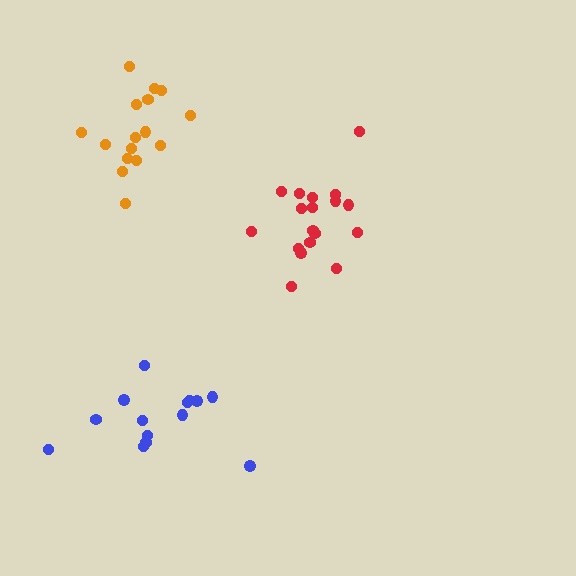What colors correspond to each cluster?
The clusters are colored: blue, red, orange.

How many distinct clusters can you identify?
There are 3 distinct clusters.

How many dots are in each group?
Group 1: 14 dots, Group 2: 18 dots, Group 3: 16 dots (48 total).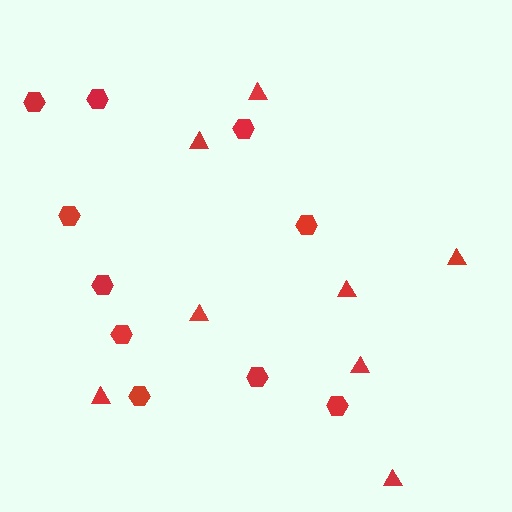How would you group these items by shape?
There are 2 groups: one group of triangles (8) and one group of hexagons (10).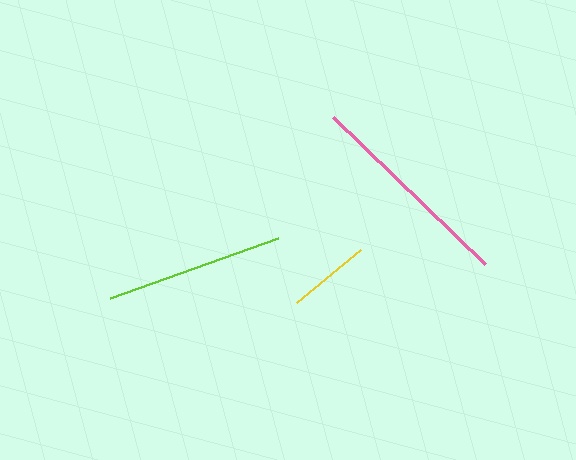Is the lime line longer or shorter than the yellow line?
The lime line is longer than the yellow line.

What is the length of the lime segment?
The lime segment is approximately 178 pixels long.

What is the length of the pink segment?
The pink segment is approximately 212 pixels long.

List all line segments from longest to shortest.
From longest to shortest: pink, lime, yellow.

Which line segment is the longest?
The pink line is the longest at approximately 212 pixels.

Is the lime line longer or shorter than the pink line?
The pink line is longer than the lime line.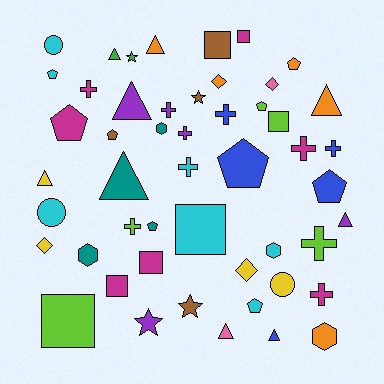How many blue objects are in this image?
There are 5 blue objects.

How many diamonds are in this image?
There are 4 diamonds.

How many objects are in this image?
There are 50 objects.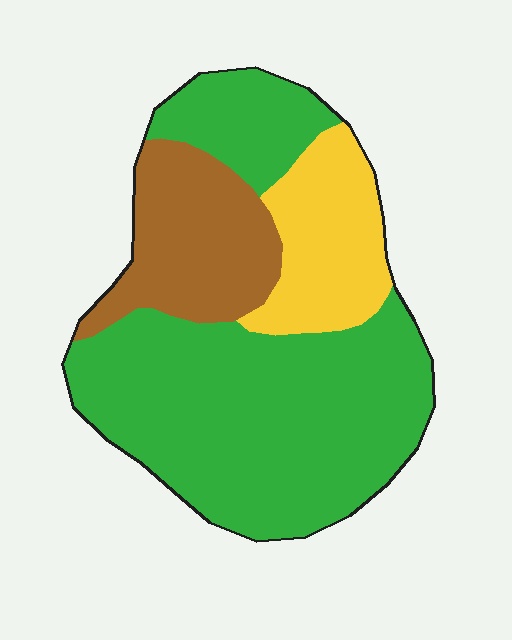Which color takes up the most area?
Green, at roughly 65%.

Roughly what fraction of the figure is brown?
Brown covers about 20% of the figure.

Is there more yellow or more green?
Green.